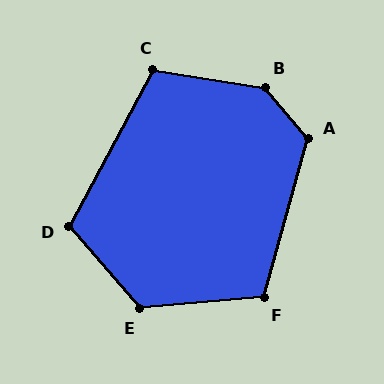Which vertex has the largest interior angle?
B, at approximately 138 degrees.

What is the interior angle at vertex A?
Approximately 125 degrees (obtuse).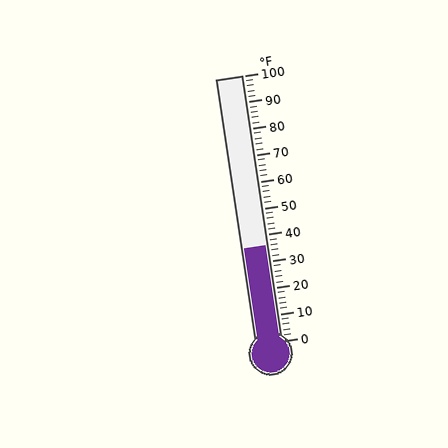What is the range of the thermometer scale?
The thermometer scale ranges from 0°F to 100°F.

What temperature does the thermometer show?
The thermometer shows approximately 36°F.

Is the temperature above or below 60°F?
The temperature is below 60°F.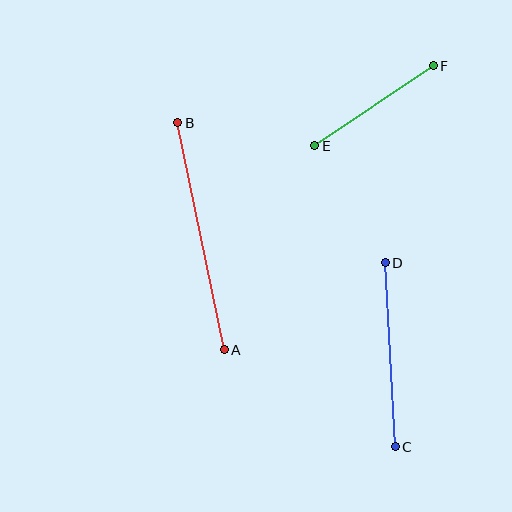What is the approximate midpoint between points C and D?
The midpoint is at approximately (390, 355) pixels.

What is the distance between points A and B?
The distance is approximately 232 pixels.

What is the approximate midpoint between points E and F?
The midpoint is at approximately (374, 106) pixels.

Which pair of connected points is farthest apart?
Points A and B are farthest apart.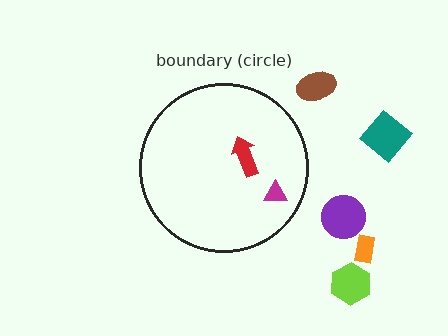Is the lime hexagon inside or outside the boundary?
Outside.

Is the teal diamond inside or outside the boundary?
Outside.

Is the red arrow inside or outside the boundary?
Inside.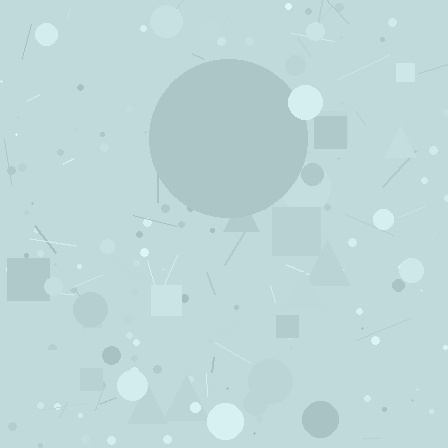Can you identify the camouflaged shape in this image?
The camouflaged shape is a circle.